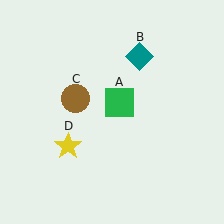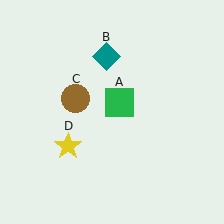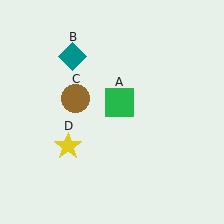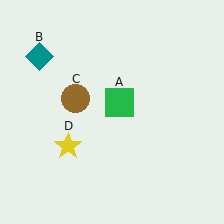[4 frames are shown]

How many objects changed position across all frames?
1 object changed position: teal diamond (object B).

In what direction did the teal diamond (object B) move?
The teal diamond (object B) moved left.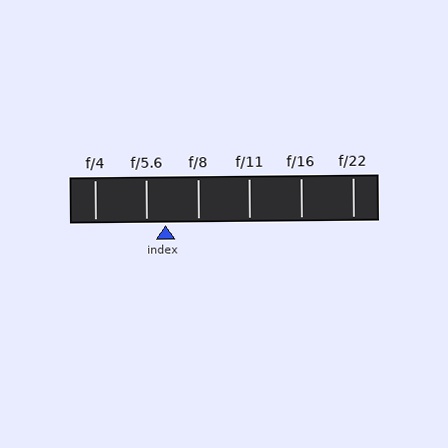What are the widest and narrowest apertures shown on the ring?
The widest aperture shown is f/4 and the narrowest is f/22.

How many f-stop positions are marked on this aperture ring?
There are 6 f-stop positions marked.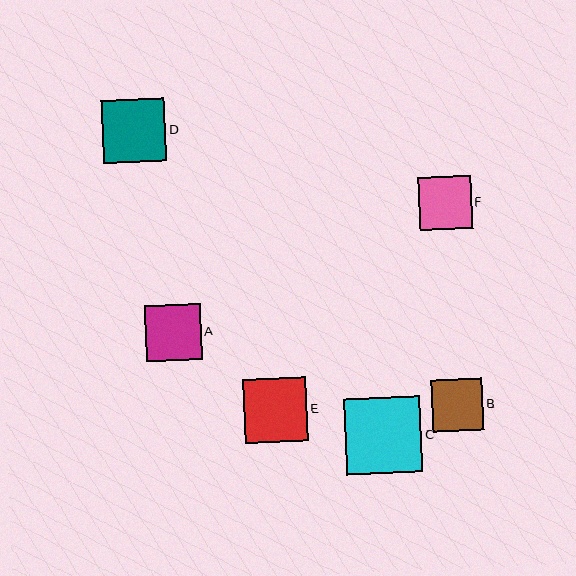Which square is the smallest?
Square B is the smallest with a size of approximately 51 pixels.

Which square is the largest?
Square C is the largest with a size of approximately 77 pixels.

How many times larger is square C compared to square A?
Square C is approximately 1.4 times the size of square A.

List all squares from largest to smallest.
From largest to smallest: C, E, D, A, F, B.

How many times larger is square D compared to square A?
Square D is approximately 1.1 times the size of square A.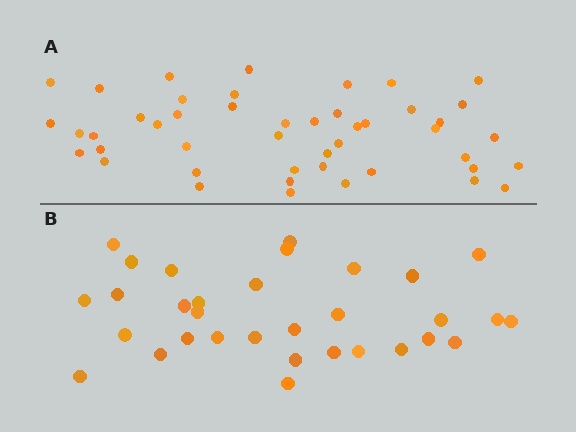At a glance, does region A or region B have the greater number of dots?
Region A (the top region) has more dots.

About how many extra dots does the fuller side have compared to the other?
Region A has approximately 15 more dots than region B.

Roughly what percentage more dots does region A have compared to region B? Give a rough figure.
About 45% more.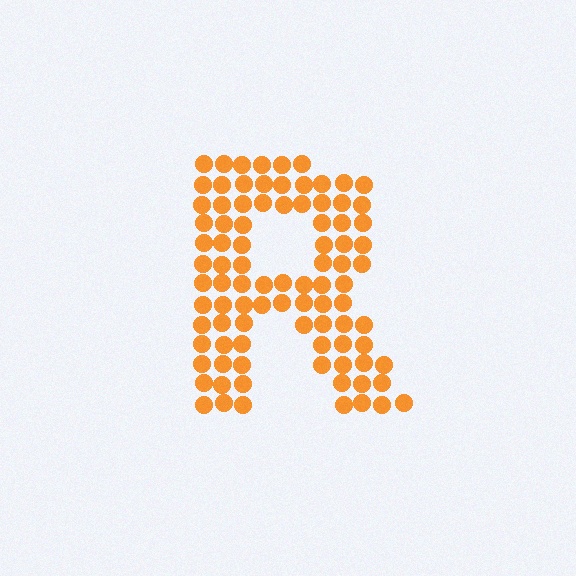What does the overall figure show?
The overall figure shows the letter R.